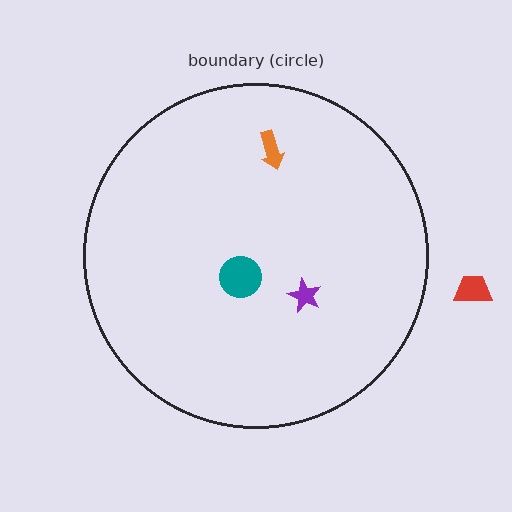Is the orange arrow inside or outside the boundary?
Inside.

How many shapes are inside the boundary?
3 inside, 1 outside.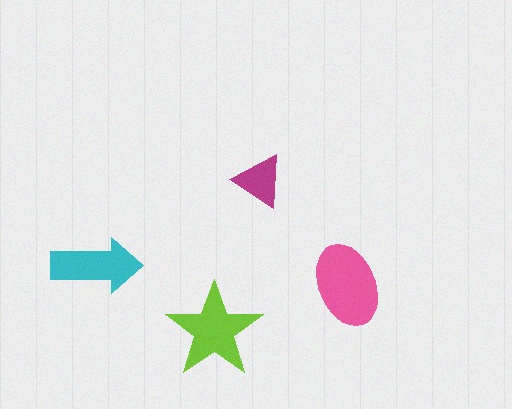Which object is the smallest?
The magenta triangle.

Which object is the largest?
The pink ellipse.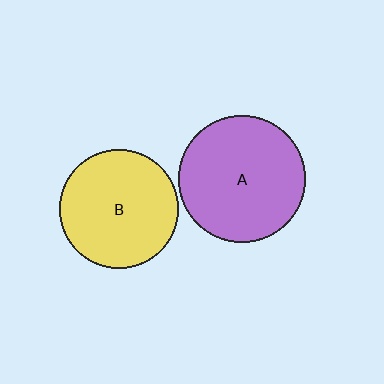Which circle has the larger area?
Circle A (purple).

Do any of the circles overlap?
No, none of the circles overlap.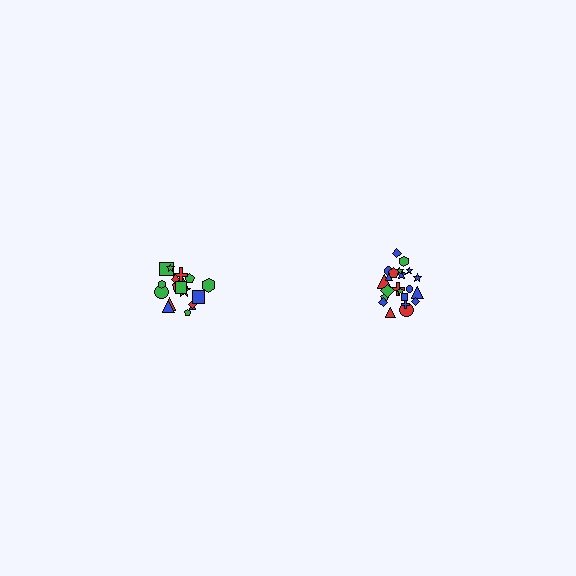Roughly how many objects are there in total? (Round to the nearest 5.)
Roughly 40 objects in total.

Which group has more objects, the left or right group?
The right group.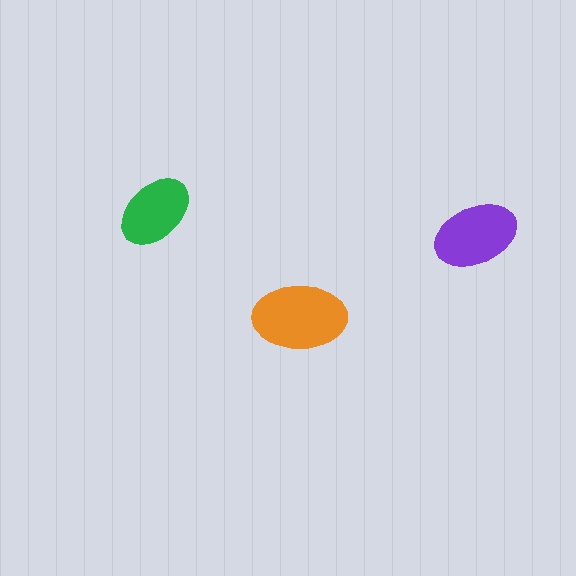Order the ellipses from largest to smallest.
the orange one, the purple one, the green one.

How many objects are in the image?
There are 3 objects in the image.